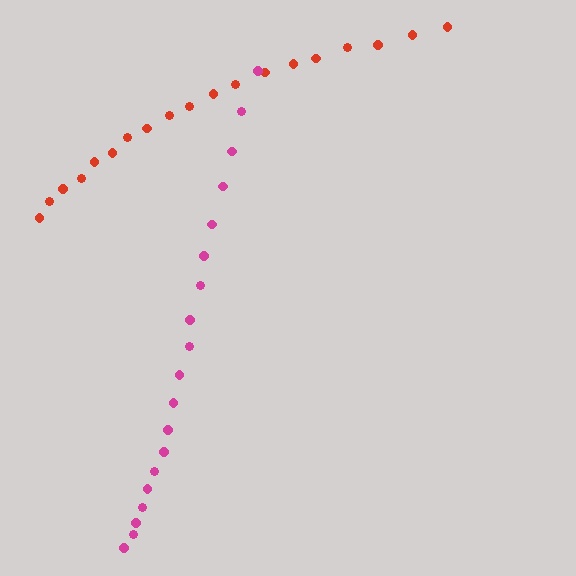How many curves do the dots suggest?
There are 2 distinct paths.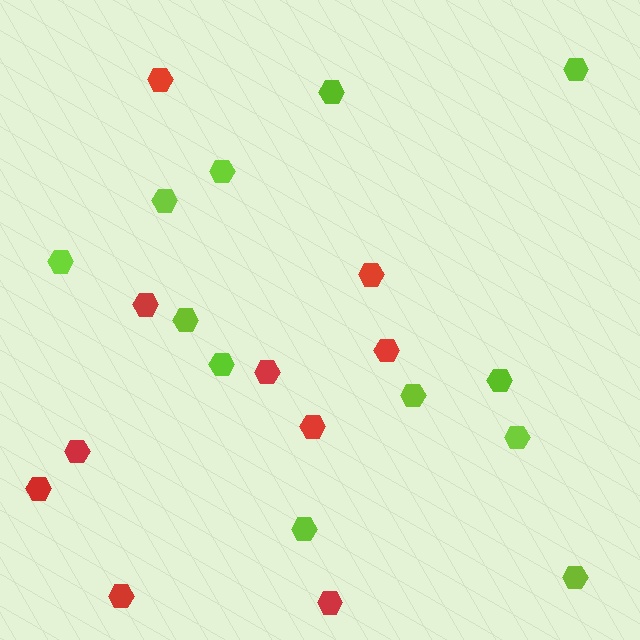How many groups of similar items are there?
There are 2 groups: one group of lime hexagons (12) and one group of red hexagons (10).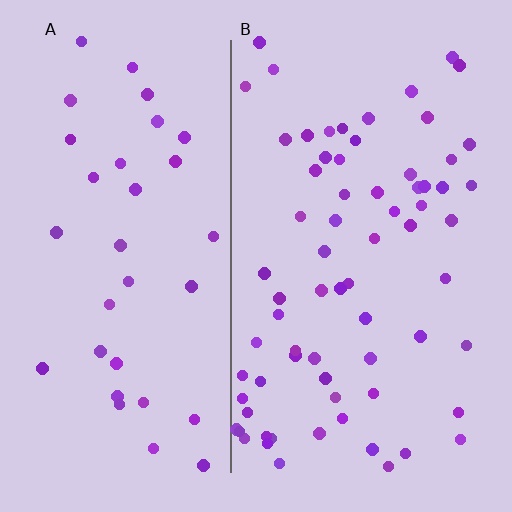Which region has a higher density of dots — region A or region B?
B (the right).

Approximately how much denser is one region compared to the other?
Approximately 2.1× — region B over region A.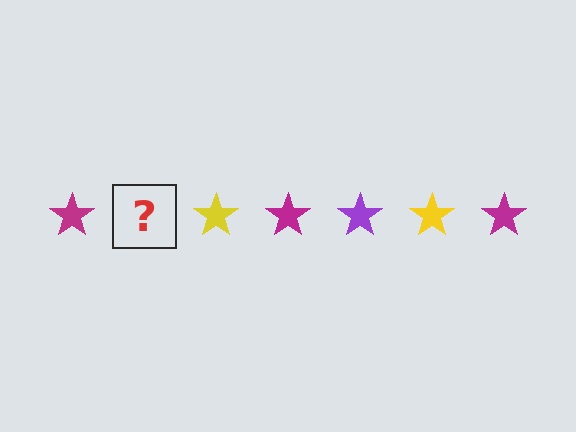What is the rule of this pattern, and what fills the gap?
The rule is that the pattern cycles through magenta, purple, yellow stars. The gap should be filled with a purple star.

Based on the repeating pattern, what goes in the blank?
The blank should be a purple star.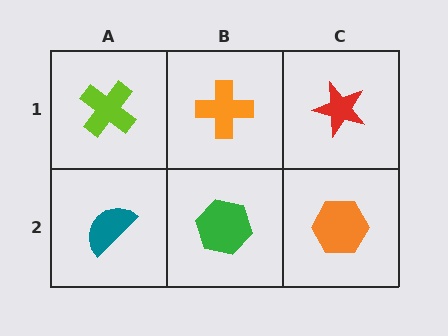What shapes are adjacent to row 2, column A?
A lime cross (row 1, column A), a green hexagon (row 2, column B).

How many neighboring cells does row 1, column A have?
2.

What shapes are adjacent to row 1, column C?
An orange hexagon (row 2, column C), an orange cross (row 1, column B).